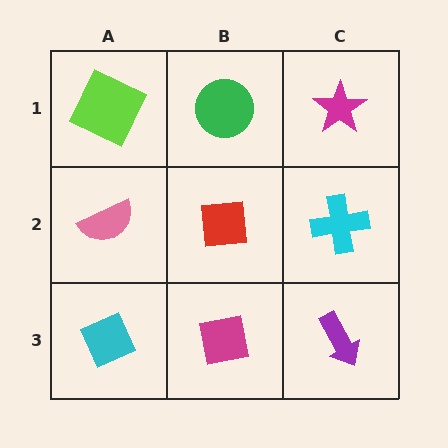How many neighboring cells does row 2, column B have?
4.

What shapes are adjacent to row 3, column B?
A red square (row 2, column B), a cyan diamond (row 3, column A), a purple arrow (row 3, column C).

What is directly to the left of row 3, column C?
A magenta square.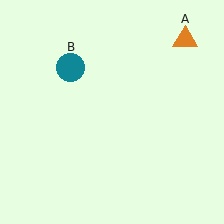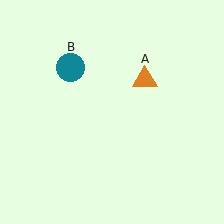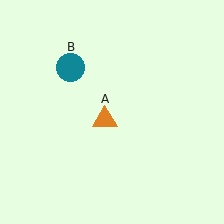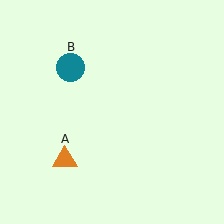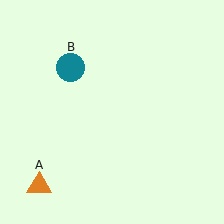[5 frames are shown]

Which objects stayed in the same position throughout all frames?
Teal circle (object B) remained stationary.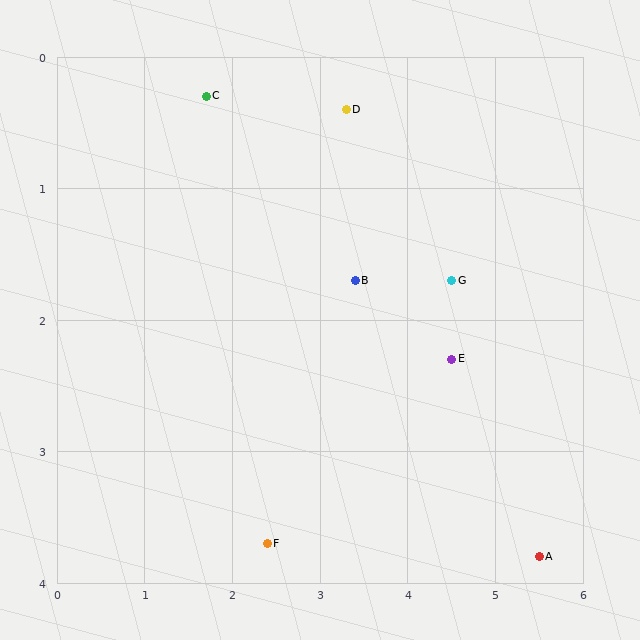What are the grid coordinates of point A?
Point A is at approximately (5.5, 3.8).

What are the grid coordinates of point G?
Point G is at approximately (4.5, 1.7).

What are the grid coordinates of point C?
Point C is at approximately (1.7, 0.3).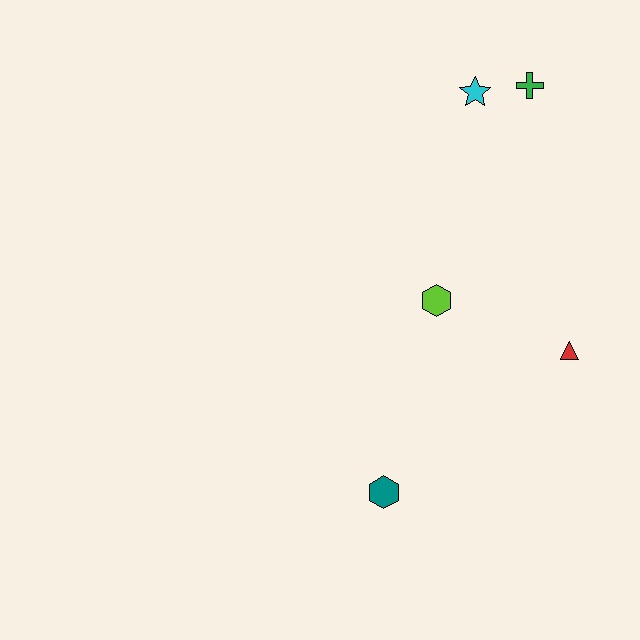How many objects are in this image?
There are 5 objects.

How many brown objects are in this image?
There are no brown objects.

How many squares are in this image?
There are no squares.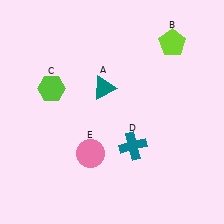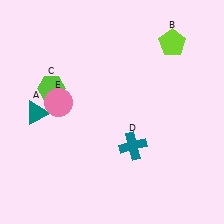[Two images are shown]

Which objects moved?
The objects that moved are: the teal triangle (A), the pink circle (E).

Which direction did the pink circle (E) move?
The pink circle (E) moved up.